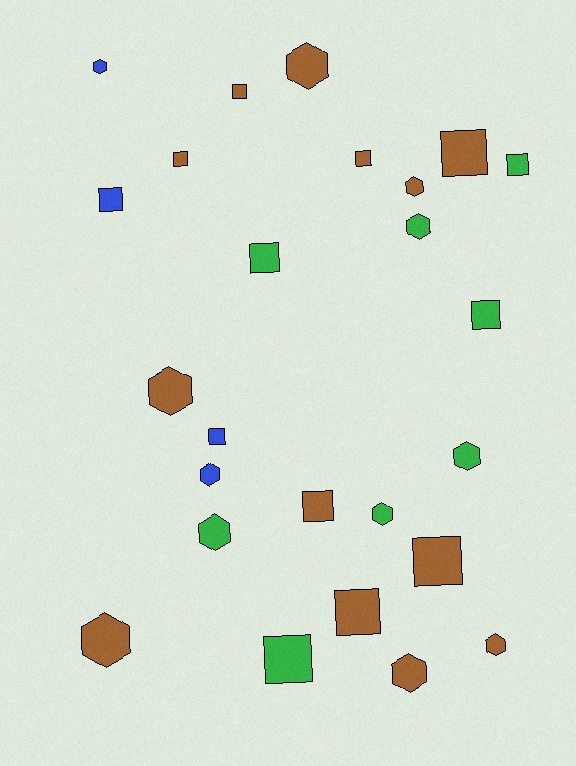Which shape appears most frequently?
Square, with 13 objects.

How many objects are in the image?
There are 25 objects.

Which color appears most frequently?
Brown, with 13 objects.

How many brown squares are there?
There are 7 brown squares.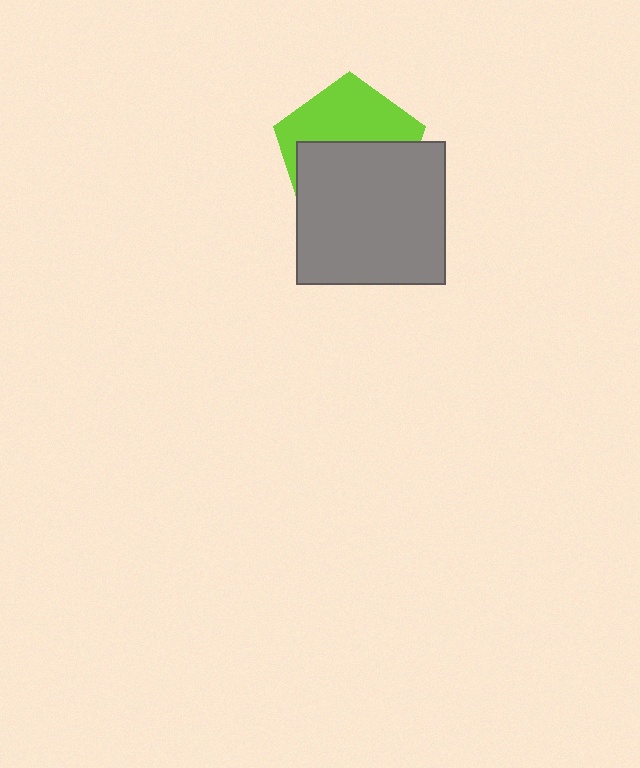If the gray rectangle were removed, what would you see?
You would see the complete lime pentagon.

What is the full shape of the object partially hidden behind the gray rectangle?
The partially hidden object is a lime pentagon.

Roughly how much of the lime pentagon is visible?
About half of it is visible (roughly 45%).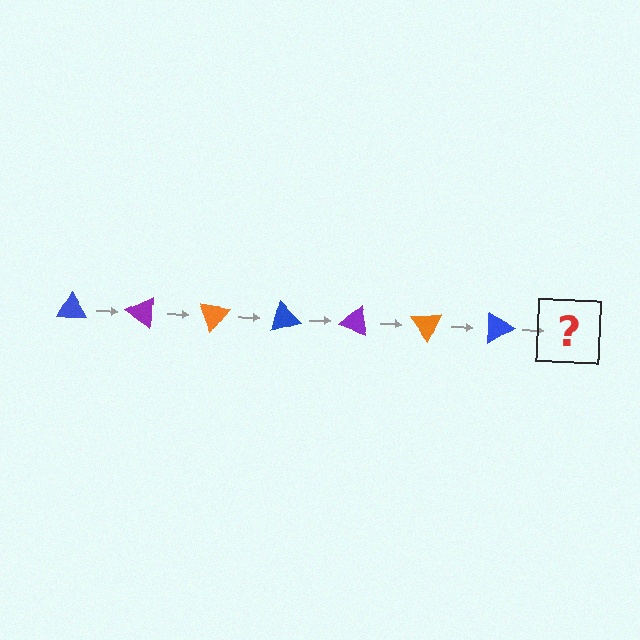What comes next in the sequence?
The next element should be a purple triangle, rotated 245 degrees from the start.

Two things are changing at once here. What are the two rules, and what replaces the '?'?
The two rules are that it rotates 35 degrees each step and the color cycles through blue, purple, and orange. The '?' should be a purple triangle, rotated 245 degrees from the start.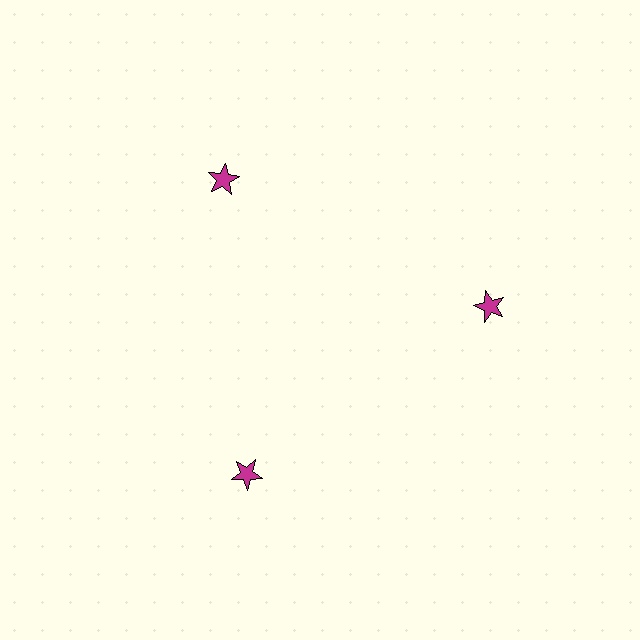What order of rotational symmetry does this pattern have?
This pattern has 3-fold rotational symmetry.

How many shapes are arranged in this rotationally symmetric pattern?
There are 3 shapes, arranged in 3 groups of 1.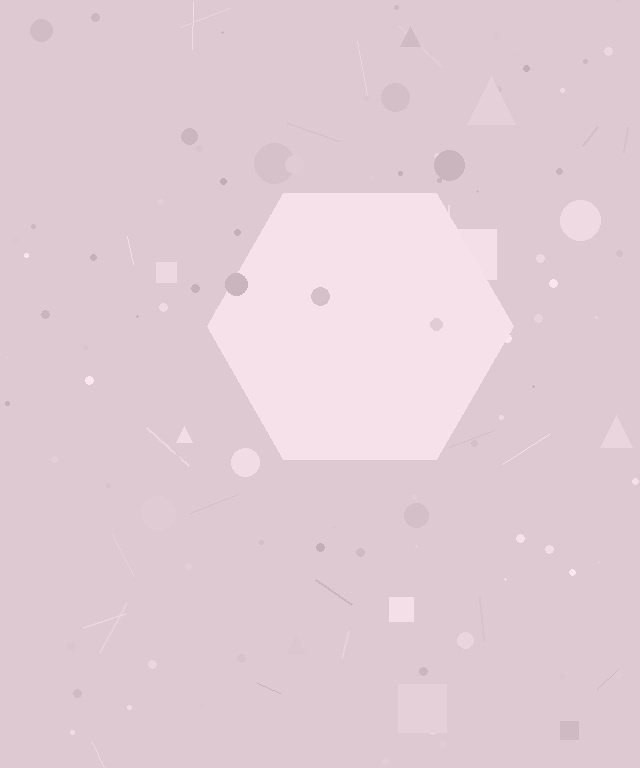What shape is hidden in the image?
A hexagon is hidden in the image.